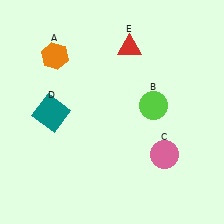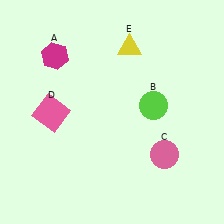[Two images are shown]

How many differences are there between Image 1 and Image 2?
There are 3 differences between the two images.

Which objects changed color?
A changed from orange to magenta. D changed from teal to pink. E changed from red to yellow.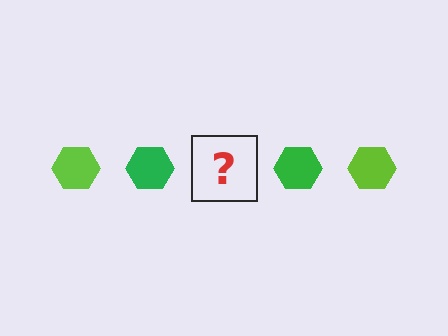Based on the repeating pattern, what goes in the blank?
The blank should be a lime hexagon.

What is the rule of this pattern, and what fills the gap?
The rule is that the pattern cycles through lime, green hexagons. The gap should be filled with a lime hexagon.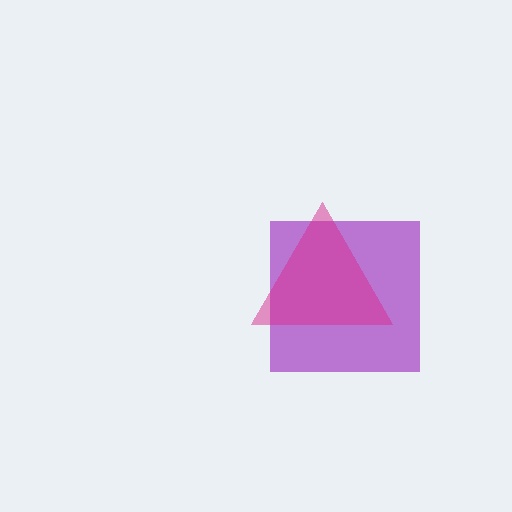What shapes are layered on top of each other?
The layered shapes are: a purple square, a magenta triangle.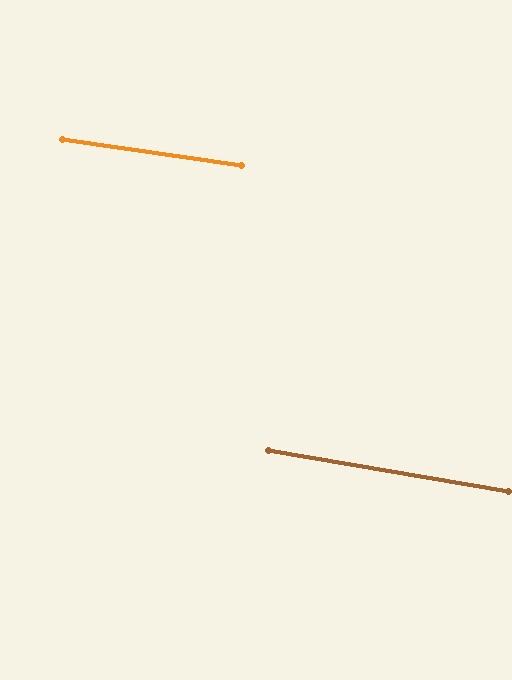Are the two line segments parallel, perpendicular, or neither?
Parallel — their directions differ by only 1.5°.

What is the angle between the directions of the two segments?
Approximately 2 degrees.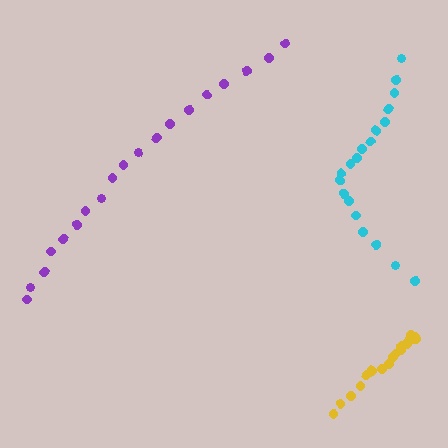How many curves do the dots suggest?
There are 3 distinct paths.